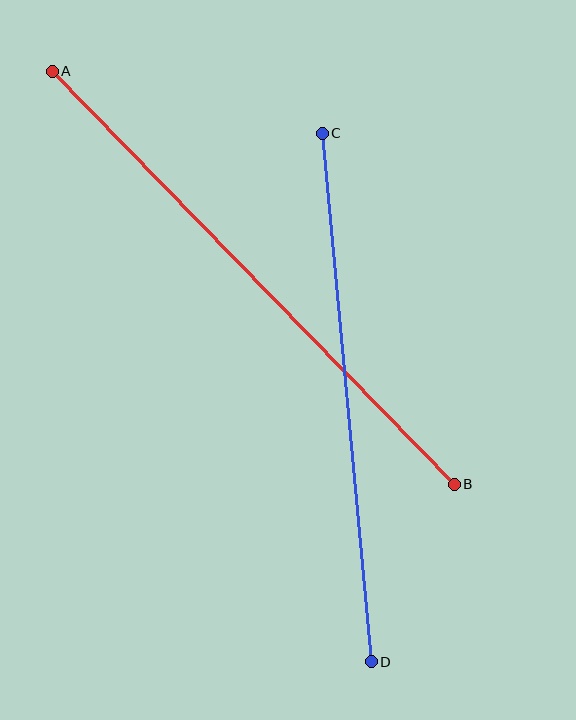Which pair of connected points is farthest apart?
Points A and B are farthest apart.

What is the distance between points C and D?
The distance is approximately 531 pixels.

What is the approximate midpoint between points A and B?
The midpoint is at approximately (253, 278) pixels.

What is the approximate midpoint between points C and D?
The midpoint is at approximately (347, 397) pixels.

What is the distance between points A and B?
The distance is approximately 576 pixels.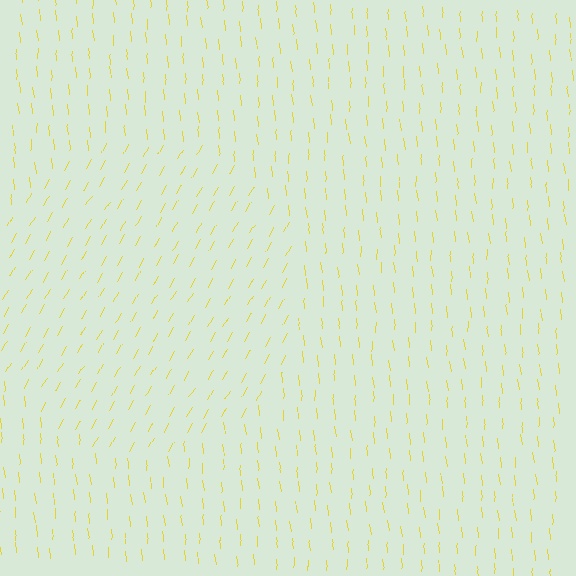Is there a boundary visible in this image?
Yes, there is a texture boundary formed by a change in line orientation.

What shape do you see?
I see a circle.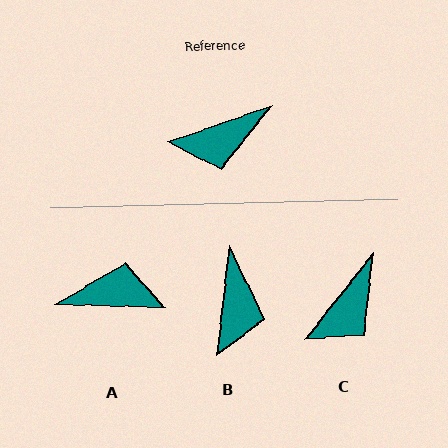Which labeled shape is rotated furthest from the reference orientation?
A, about 160 degrees away.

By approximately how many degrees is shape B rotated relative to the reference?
Approximately 65 degrees counter-clockwise.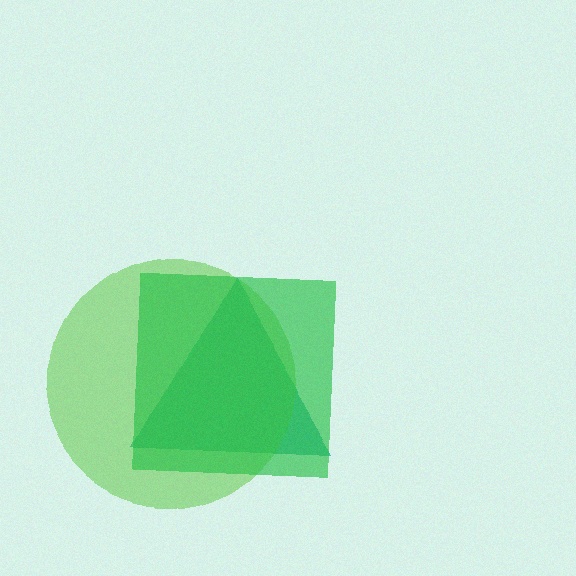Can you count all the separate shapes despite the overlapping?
Yes, there are 3 separate shapes.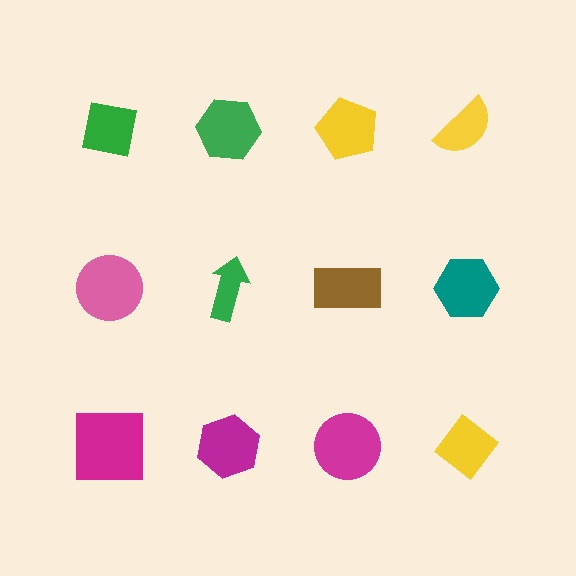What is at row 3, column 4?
A yellow diamond.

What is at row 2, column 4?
A teal hexagon.